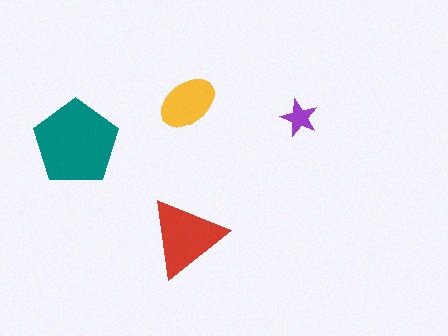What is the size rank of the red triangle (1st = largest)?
2nd.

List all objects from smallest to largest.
The purple star, the yellow ellipse, the red triangle, the teal pentagon.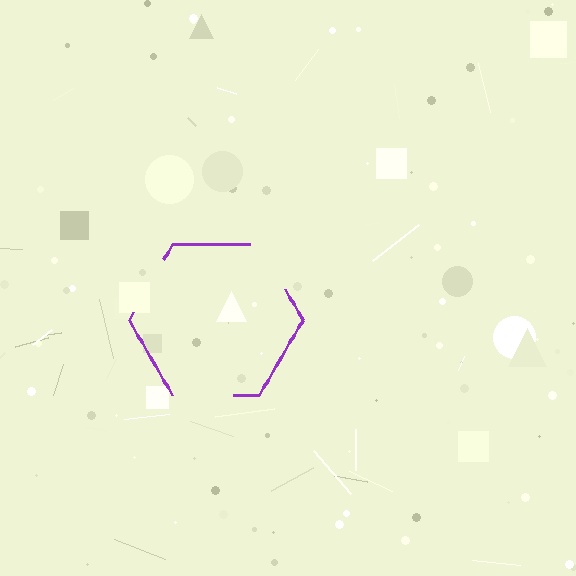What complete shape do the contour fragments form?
The contour fragments form a hexagon.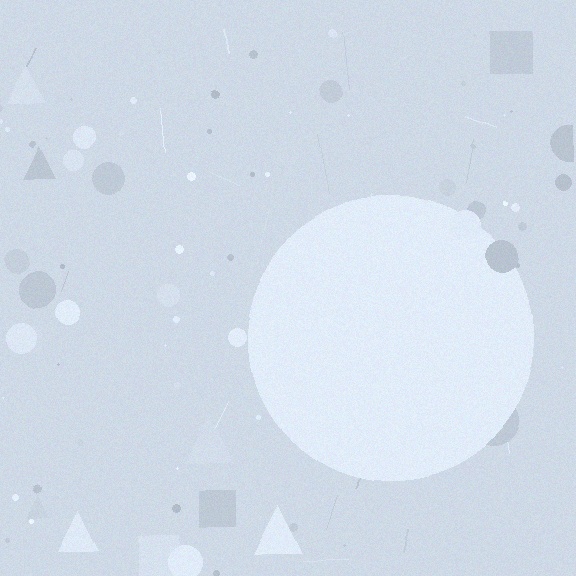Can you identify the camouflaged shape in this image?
The camouflaged shape is a circle.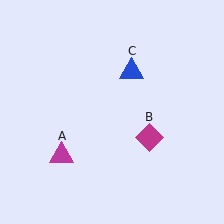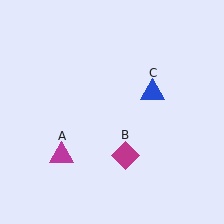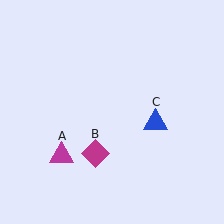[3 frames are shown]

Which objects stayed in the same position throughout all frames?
Magenta triangle (object A) remained stationary.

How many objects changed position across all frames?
2 objects changed position: magenta diamond (object B), blue triangle (object C).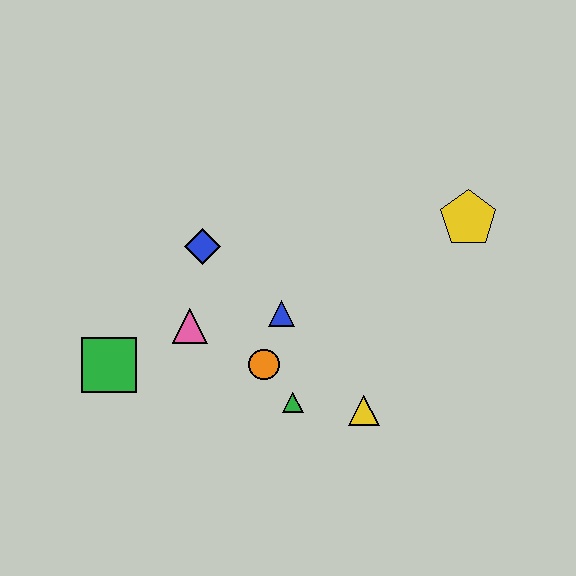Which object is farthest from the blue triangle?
The yellow pentagon is farthest from the blue triangle.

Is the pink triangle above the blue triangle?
No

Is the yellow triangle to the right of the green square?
Yes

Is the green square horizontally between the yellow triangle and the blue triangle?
No